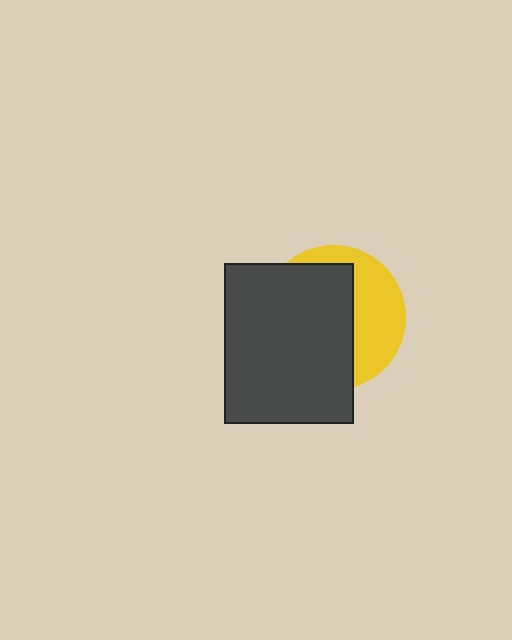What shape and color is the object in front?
The object in front is a dark gray rectangle.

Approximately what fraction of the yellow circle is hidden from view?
Roughly 61% of the yellow circle is hidden behind the dark gray rectangle.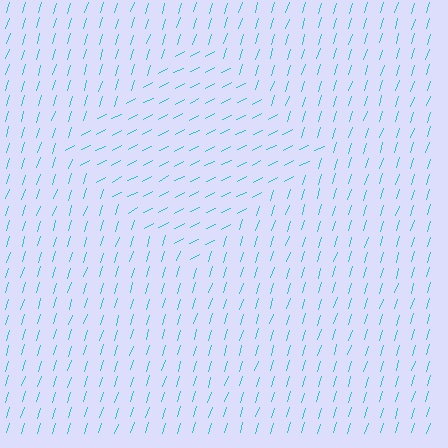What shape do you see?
I see a diamond.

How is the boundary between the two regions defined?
The boundary is defined purely by a change in line orientation (approximately 45 degrees difference). All lines are the same color and thickness.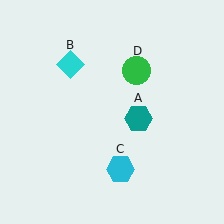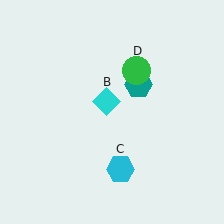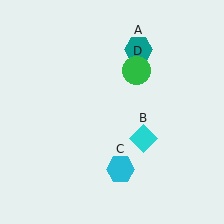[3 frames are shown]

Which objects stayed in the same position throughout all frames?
Cyan hexagon (object C) and green circle (object D) remained stationary.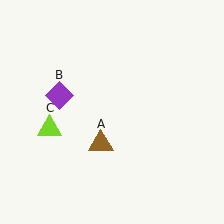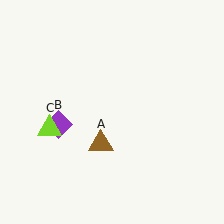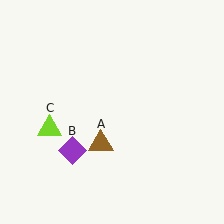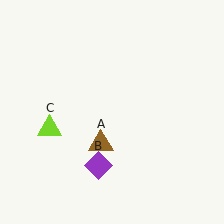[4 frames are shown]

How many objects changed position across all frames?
1 object changed position: purple diamond (object B).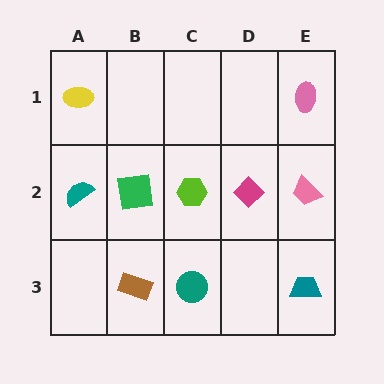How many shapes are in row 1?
2 shapes.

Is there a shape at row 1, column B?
No, that cell is empty.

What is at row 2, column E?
A pink trapezoid.